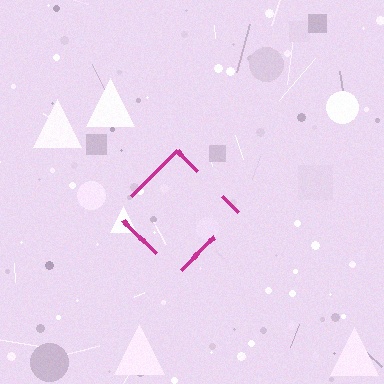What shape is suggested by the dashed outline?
The dashed outline suggests a diamond.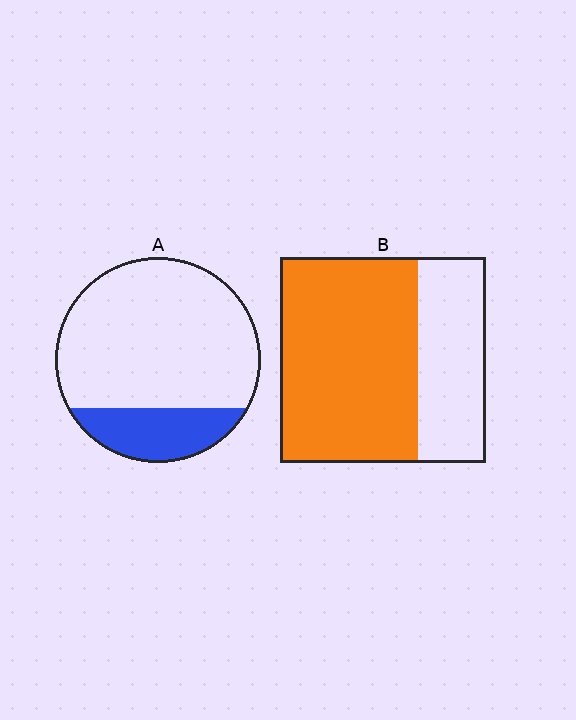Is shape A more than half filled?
No.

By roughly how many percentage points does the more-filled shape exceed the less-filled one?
By roughly 45 percentage points (B over A).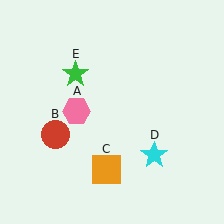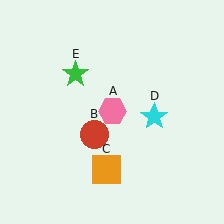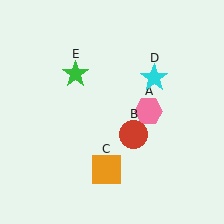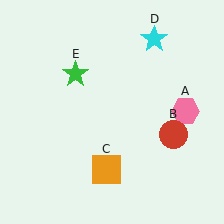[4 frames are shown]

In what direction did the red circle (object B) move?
The red circle (object B) moved right.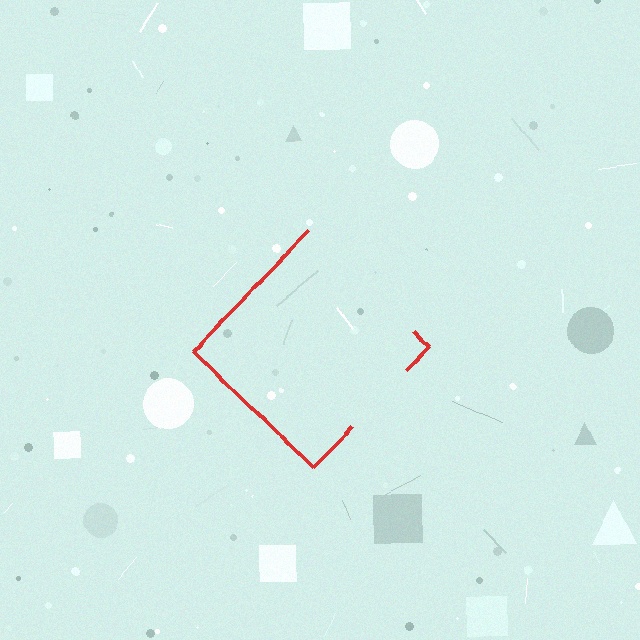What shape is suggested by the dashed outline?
The dashed outline suggests a diamond.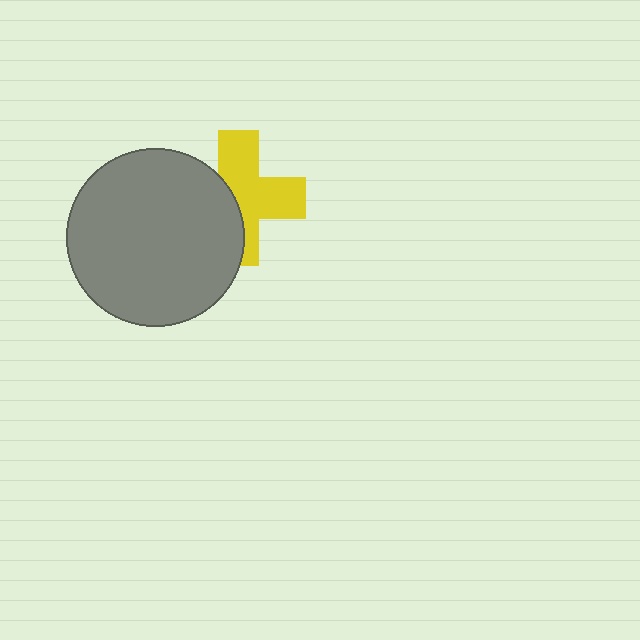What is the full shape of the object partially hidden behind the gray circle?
The partially hidden object is a yellow cross.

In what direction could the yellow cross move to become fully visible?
The yellow cross could move right. That would shift it out from behind the gray circle entirely.